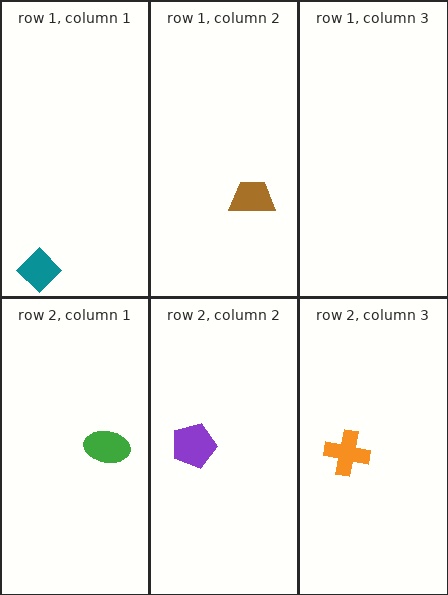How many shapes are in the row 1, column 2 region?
1.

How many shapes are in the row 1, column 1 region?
1.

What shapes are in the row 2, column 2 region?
The purple pentagon.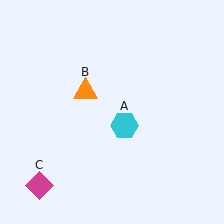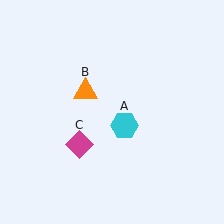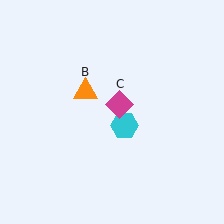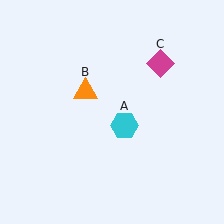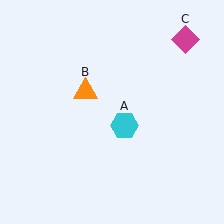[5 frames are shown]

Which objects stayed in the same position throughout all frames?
Cyan hexagon (object A) and orange triangle (object B) remained stationary.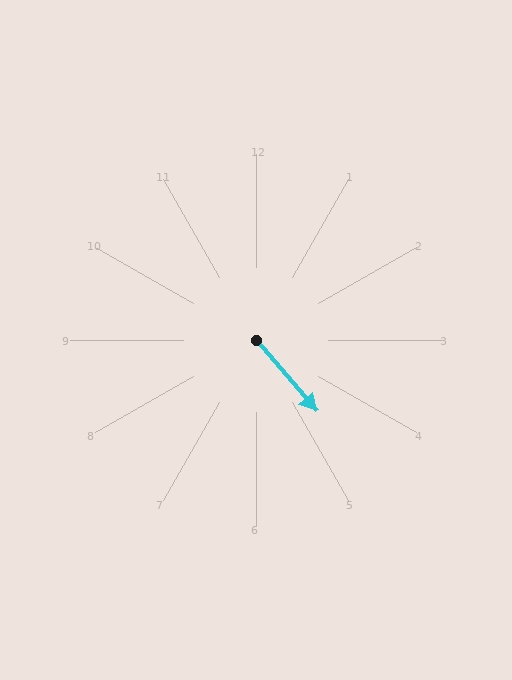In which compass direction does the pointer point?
Southeast.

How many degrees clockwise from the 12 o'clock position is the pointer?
Approximately 140 degrees.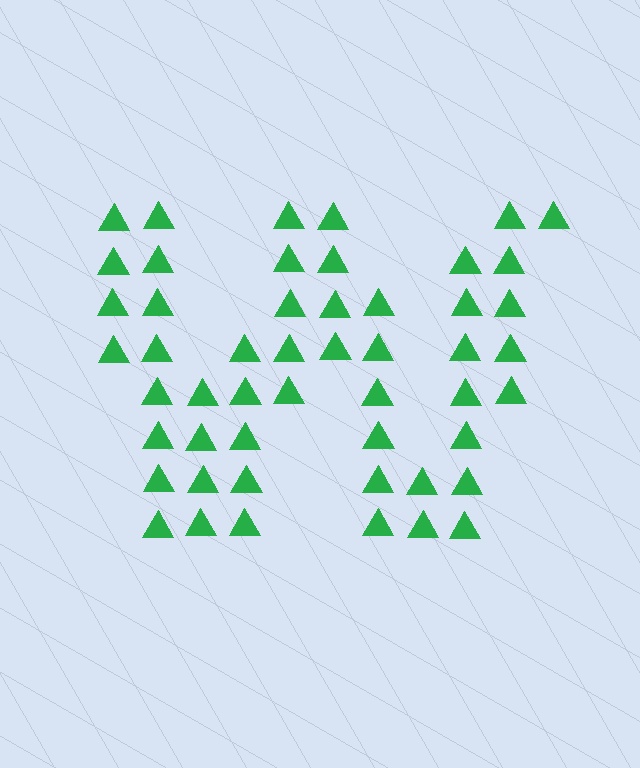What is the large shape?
The large shape is the letter W.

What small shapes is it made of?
It is made of small triangles.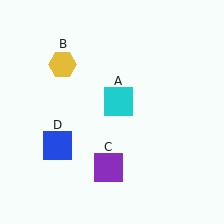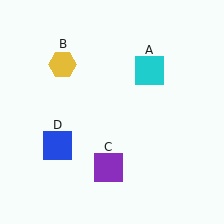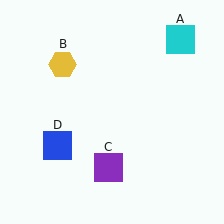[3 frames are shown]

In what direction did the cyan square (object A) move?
The cyan square (object A) moved up and to the right.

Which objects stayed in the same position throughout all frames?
Yellow hexagon (object B) and purple square (object C) and blue square (object D) remained stationary.